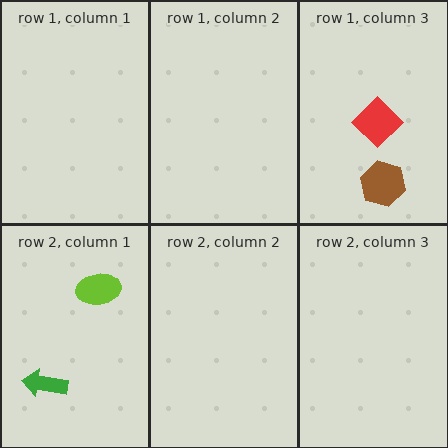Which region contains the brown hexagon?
The row 1, column 3 region.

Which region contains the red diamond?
The row 1, column 3 region.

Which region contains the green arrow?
The row 2, column 1 region.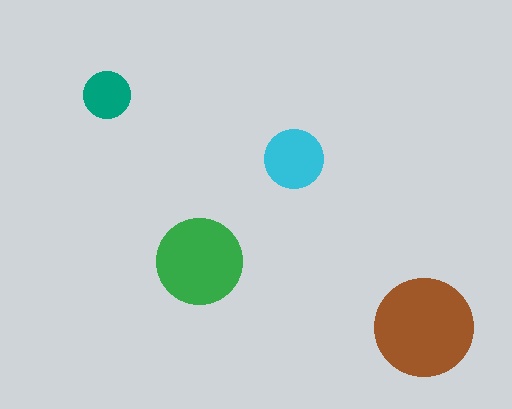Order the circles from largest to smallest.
the brown one, the green one, the cyan one, the teal one.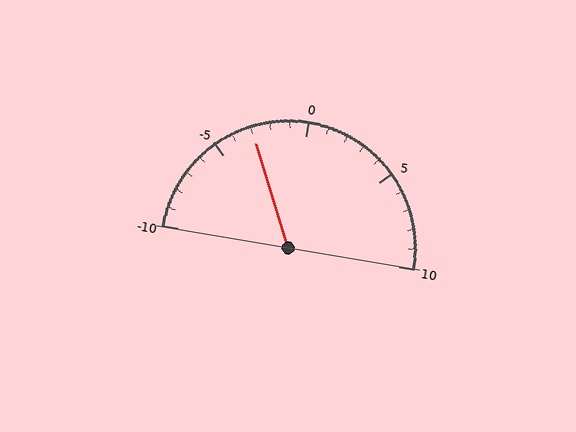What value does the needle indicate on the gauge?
The needle indicates approximately -3.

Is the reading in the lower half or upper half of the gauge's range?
The reading is in the lower half of the range (-10 to 10).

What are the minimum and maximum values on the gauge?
The gauge ranges from -10 to 10.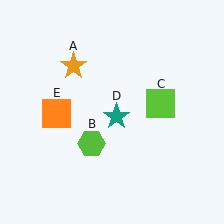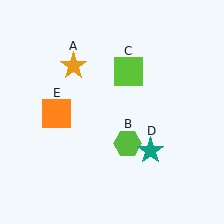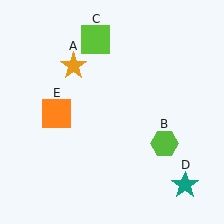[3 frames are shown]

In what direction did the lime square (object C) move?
The lime square (object C) moved up and to the left.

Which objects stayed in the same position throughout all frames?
Orange star (object A) and orange square (object E) remained stationary.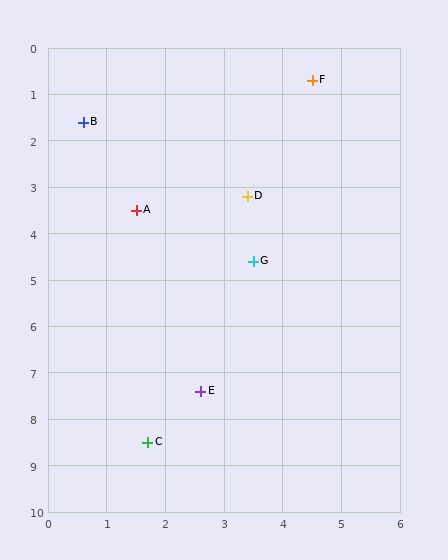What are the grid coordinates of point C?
Point C is at approximately (1.7, 8.5).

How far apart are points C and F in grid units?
Points C and F are about 8.3 grid units apart.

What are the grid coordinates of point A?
Point A is at approximately (1.5, 3.5).